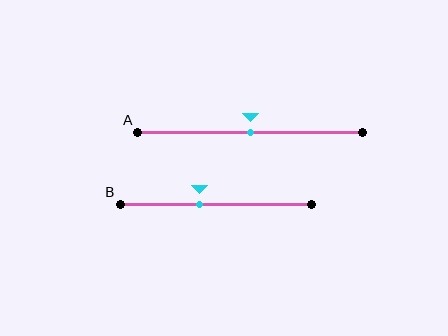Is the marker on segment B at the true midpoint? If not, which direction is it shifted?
No, the marker on segment B is shifted to the left by about 9% of the segment length.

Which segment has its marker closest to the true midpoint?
Segment A has its marker closest to the true midpoint.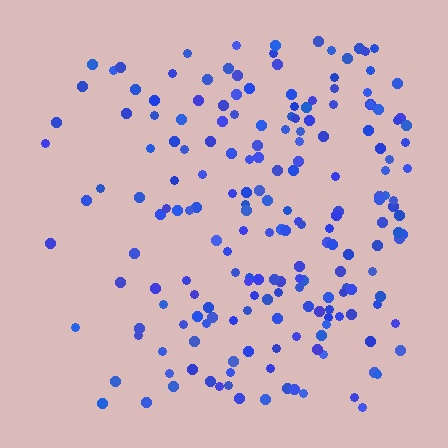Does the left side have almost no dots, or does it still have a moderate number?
Still a moderate number, just noticeably fewer than the right.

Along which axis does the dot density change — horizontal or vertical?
Horizontal.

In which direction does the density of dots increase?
From left to right, with the right side densest.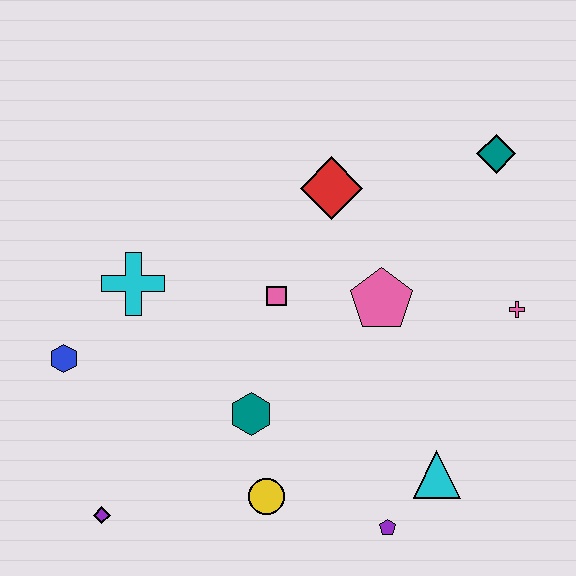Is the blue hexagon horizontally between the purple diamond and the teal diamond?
No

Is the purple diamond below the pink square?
Yes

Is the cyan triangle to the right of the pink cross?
No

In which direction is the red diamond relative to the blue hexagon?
The red diamond is to the right of the blue hexagon.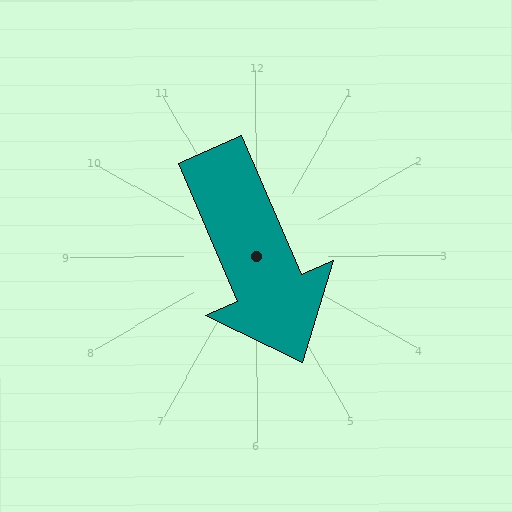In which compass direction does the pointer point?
Southeast.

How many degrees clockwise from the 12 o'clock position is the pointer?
Approximately 157 degrees.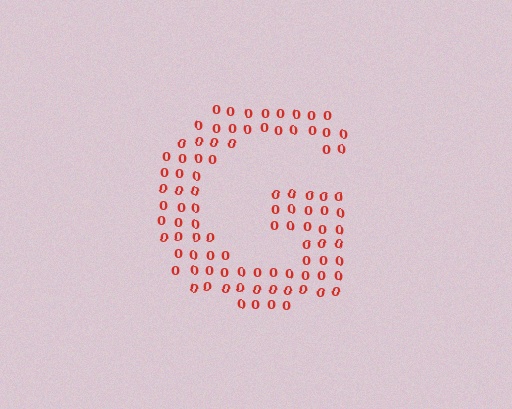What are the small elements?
The small elements are digit 0's.